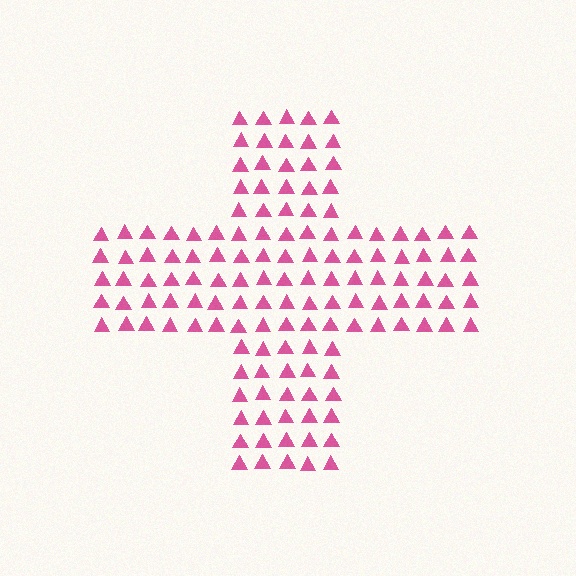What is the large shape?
The large shape is a cross.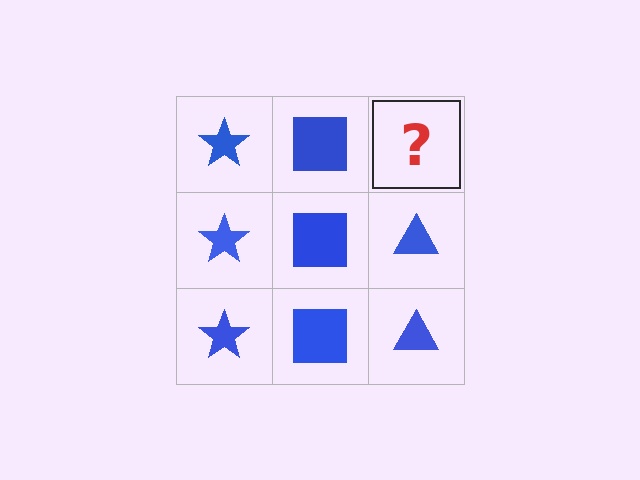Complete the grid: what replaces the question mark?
The question mark should be replaced with a blue triangle.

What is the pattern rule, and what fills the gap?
The rule is that each column has a consistent shape. The gap should be filled with a blue triangle.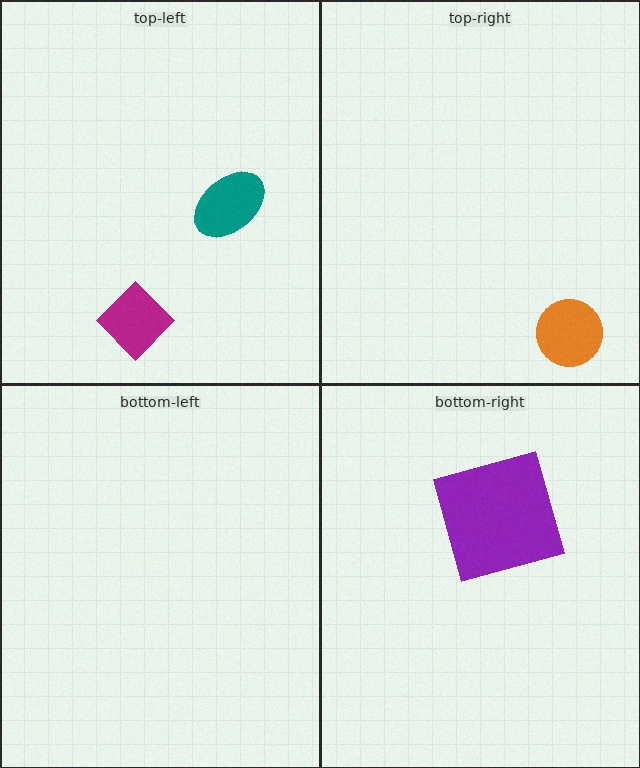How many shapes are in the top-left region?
2.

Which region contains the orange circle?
The top-right region.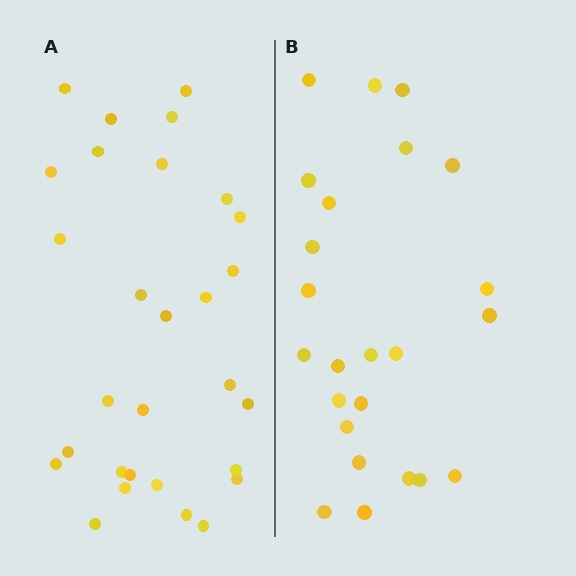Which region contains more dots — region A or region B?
Region A (the left region) has more dots.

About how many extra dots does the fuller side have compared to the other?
Region A has about 5 more dots than region B.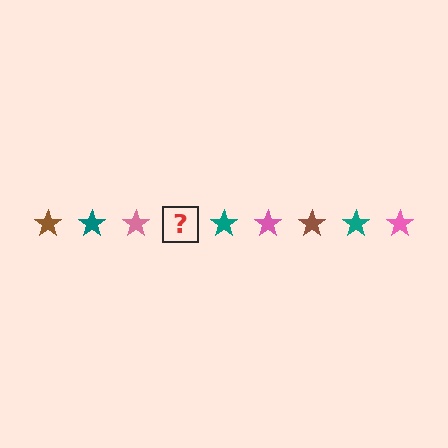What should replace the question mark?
The question mark should be replaced with a brown star.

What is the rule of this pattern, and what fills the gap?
The rule is that the pattern cycles through brown, teal, pink stars. The gap should be filled with a brown star.